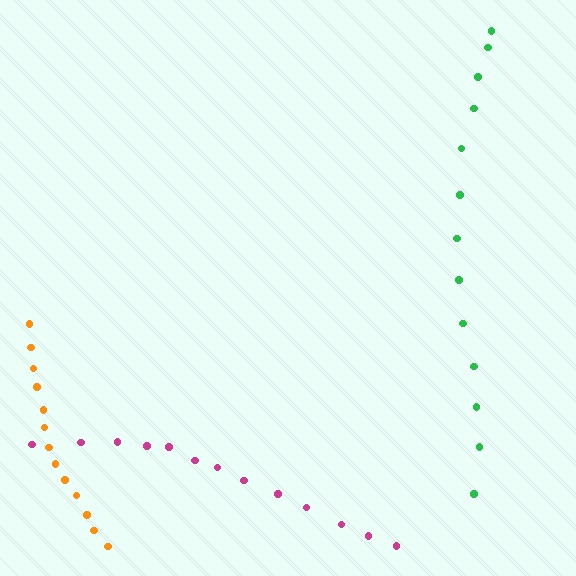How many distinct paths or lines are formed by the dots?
There are 3 distinct paths.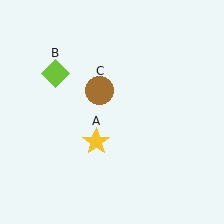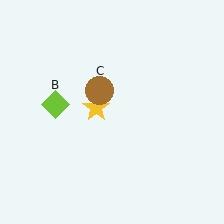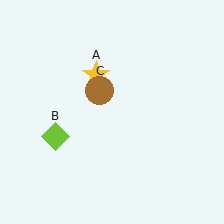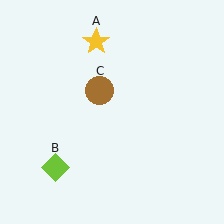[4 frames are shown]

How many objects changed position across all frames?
2 objects changed position: yellow star (object A), lime diamond (object B).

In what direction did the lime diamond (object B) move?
The lime diamond (object B) moved down.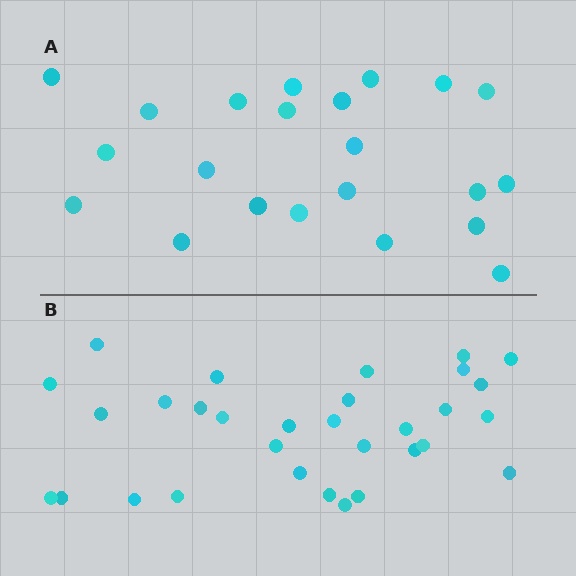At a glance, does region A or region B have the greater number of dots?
Region B (the bottom region) has more dots.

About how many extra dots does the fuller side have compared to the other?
Region B has roughly 8 or so more dots than region A.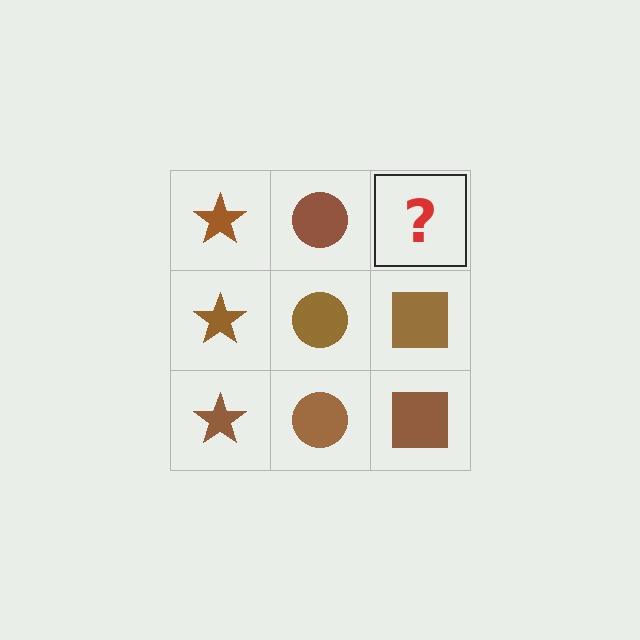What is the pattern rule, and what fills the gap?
The rule is that each column has a consistent shape. The gap should be filled with a brown square.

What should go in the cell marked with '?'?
The missing cell should contain a brown square.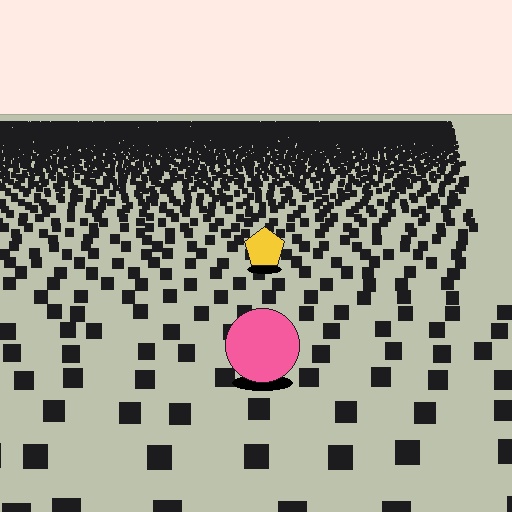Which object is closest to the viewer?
The pink circle is closest. The texture marks near it are larger and more spread out.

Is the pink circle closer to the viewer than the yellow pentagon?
Yes. The pink circle is closer — you can tell from the texture gradient: the ground texture is coarser near it.